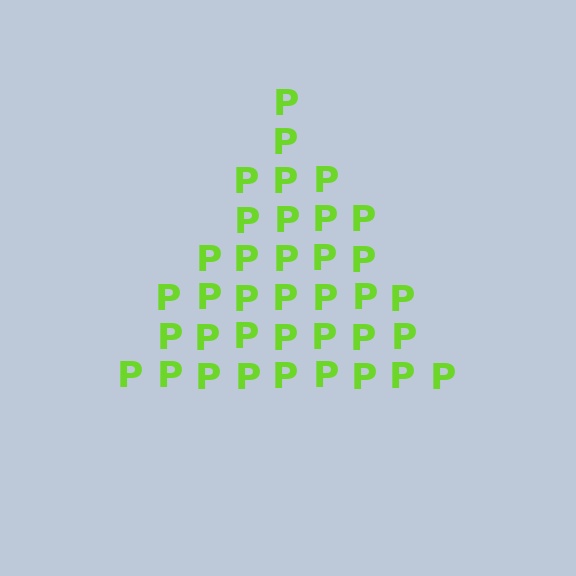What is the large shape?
The large shape is a triangle.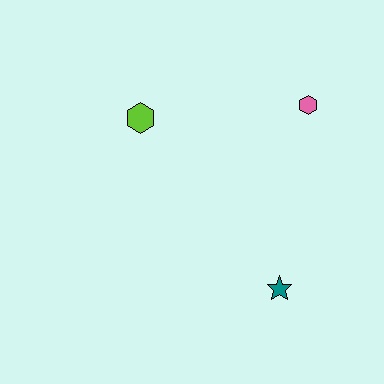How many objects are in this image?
There are 3 objects.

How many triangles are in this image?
There are no triangles.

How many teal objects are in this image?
There is 1 teal object.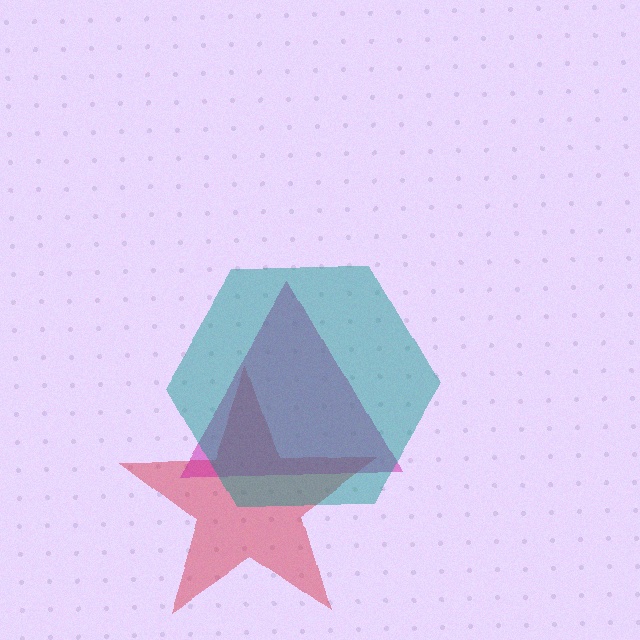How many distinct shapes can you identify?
There are 3 distinct shapes: a red star, a magenta triangle, a teal hexagon.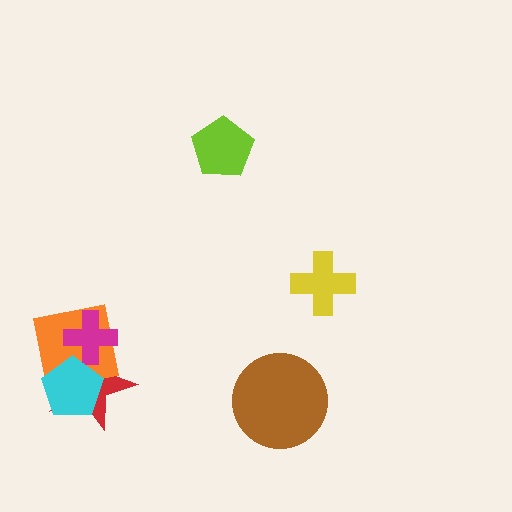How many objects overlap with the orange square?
3 objects overlap with the orange square.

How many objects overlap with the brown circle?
0 objects overlap with the brown circle.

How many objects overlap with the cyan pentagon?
2 objects overlap with the cyan pentagon.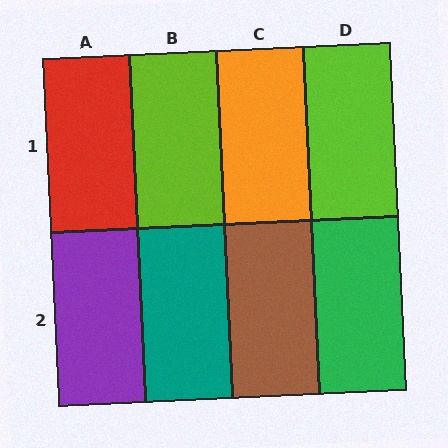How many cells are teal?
1 cell is teal.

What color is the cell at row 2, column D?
Green.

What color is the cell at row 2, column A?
Purple.